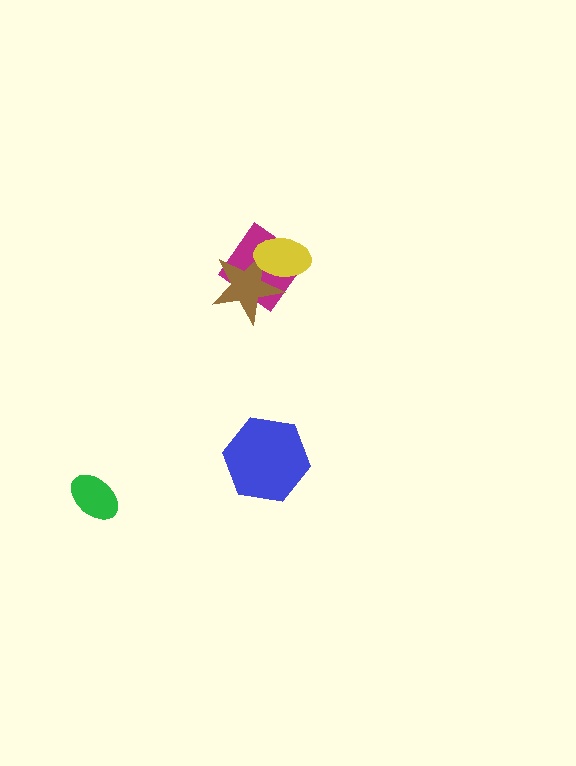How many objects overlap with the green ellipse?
0 objects overlap with the green ellipse.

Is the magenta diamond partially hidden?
Yes, it is partially covered by another shape.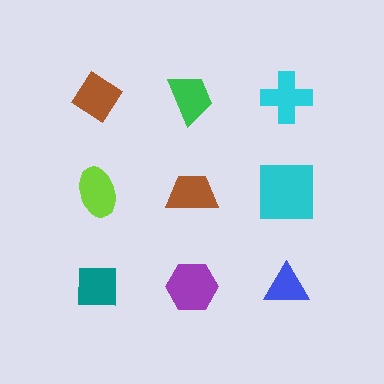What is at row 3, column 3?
A blue triangle.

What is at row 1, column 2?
A green trapezoid.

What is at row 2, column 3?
A cyan square.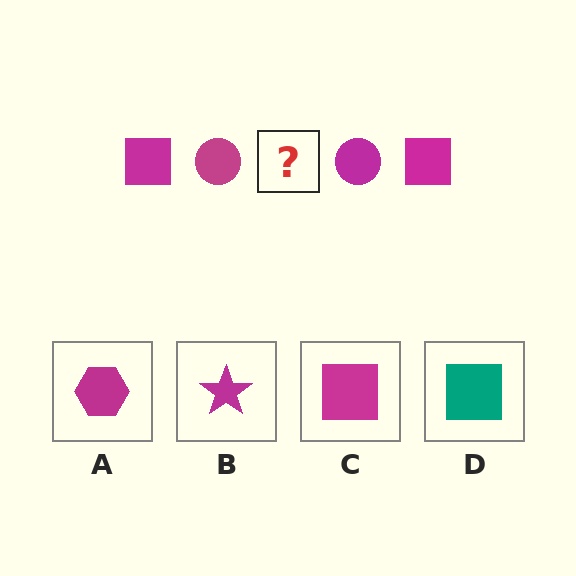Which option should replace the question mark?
Option C.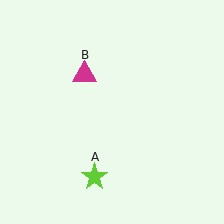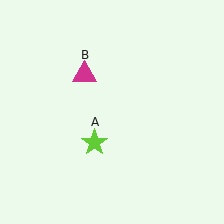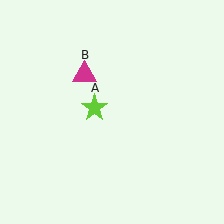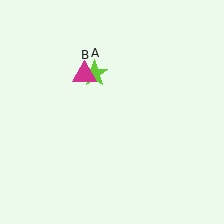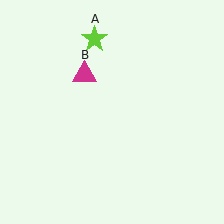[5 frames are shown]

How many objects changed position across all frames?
1 object changed position: lime star (object A).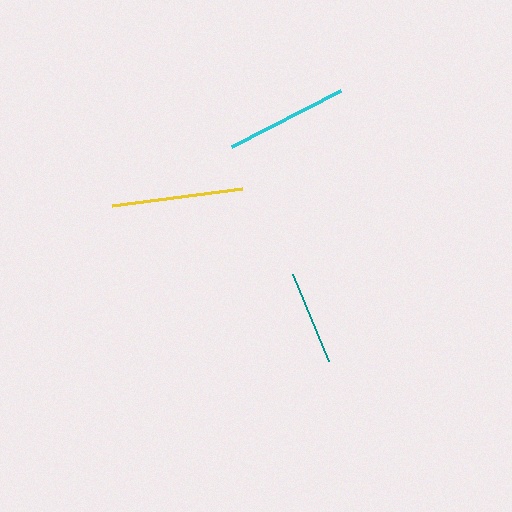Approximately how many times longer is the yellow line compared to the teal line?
The yellow line is approximately 1.4 times the length of the teal line.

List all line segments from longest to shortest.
From longest to shortest: yellow, cyan, teal.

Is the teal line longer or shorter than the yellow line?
The yellow line is longer than the teal line.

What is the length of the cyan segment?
The cyan segment is approximately 123 pixels long.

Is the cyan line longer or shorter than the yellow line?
The yellow line is longer than the cyan line.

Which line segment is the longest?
The yellow line is the longest at approximately 131 pixels.